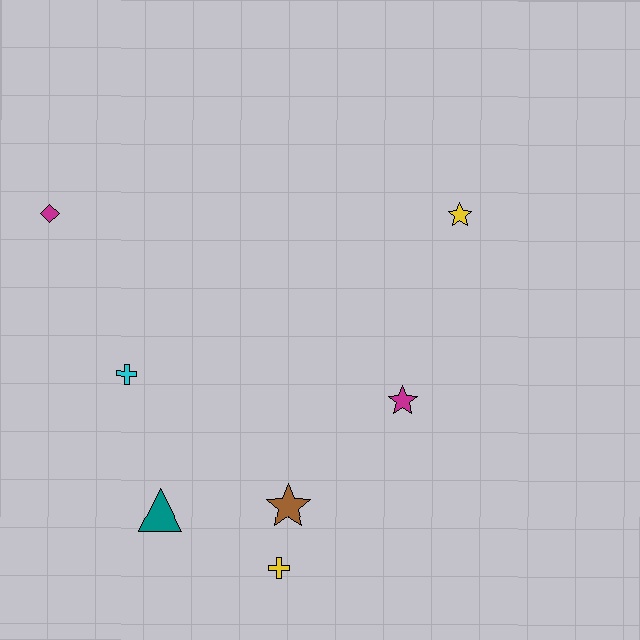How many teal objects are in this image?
There is 1 teal object.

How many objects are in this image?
There are 7 objects.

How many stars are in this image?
There are 3 stars.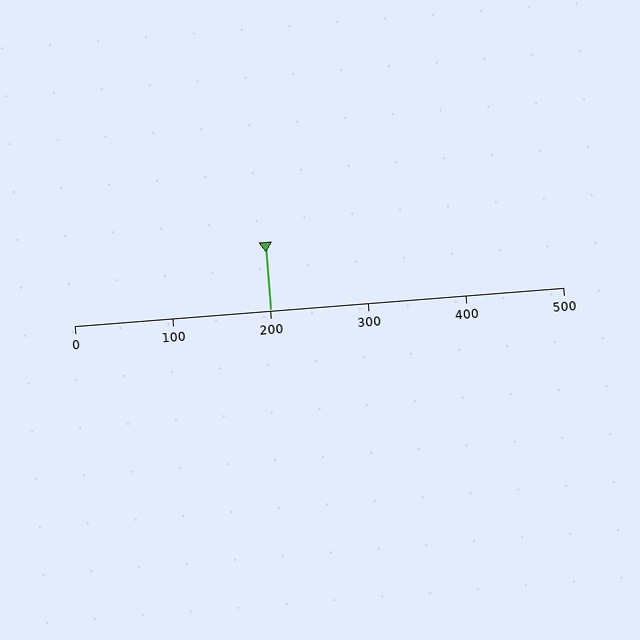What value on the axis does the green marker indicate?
The marker indicates approximately 200.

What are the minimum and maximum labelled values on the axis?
The axis runs from 0 to 500.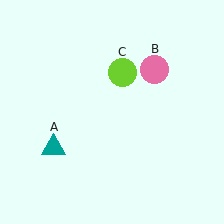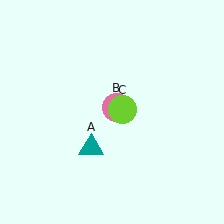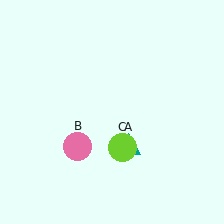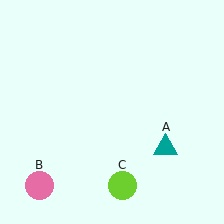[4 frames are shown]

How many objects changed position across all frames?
3 objects changed position: teal triangle (object A), pink circle (object B), lime circle (object C).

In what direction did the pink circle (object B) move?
The pink circle (object B) moved down and to the left.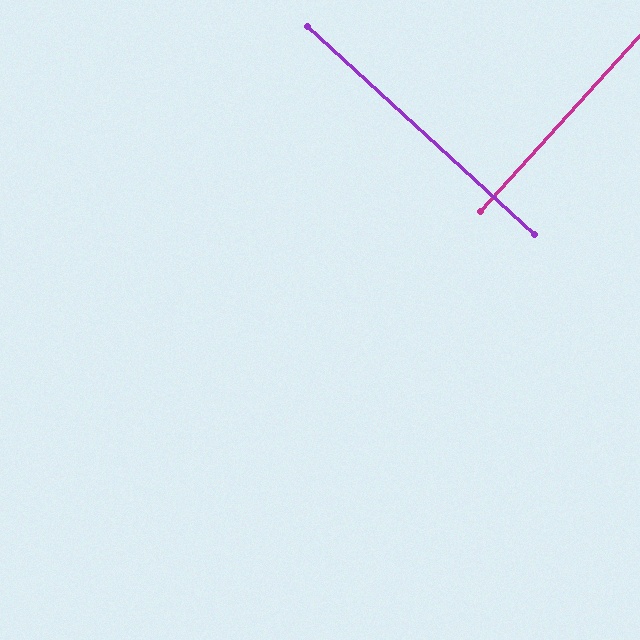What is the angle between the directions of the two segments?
Approximately 90 degrees.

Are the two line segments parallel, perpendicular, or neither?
Perpendicular — they meet at approximately 90°.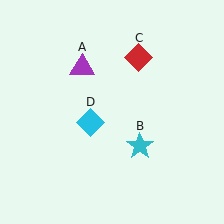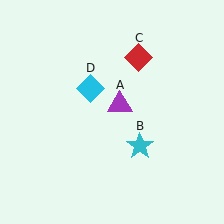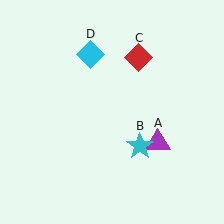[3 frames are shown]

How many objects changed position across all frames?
2 objects changed position: purple triangle (object A), cyan diamond (object D).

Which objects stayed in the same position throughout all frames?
Cyan star (object B) and red diamond (object C) remained stationary.